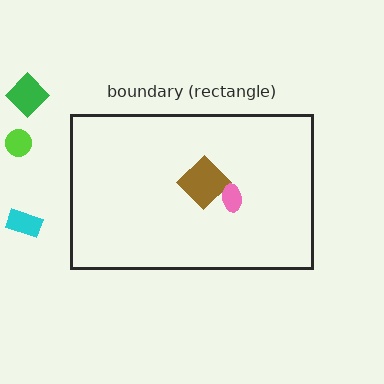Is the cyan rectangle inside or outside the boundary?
Outside.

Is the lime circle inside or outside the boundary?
Outside.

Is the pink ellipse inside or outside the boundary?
Inside.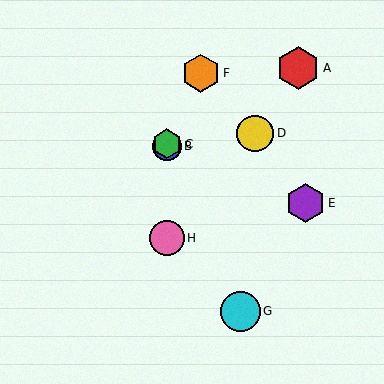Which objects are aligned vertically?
Objects B, C, H are aligned vertically.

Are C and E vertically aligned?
No, C is at x≈167 and E is at x≈305.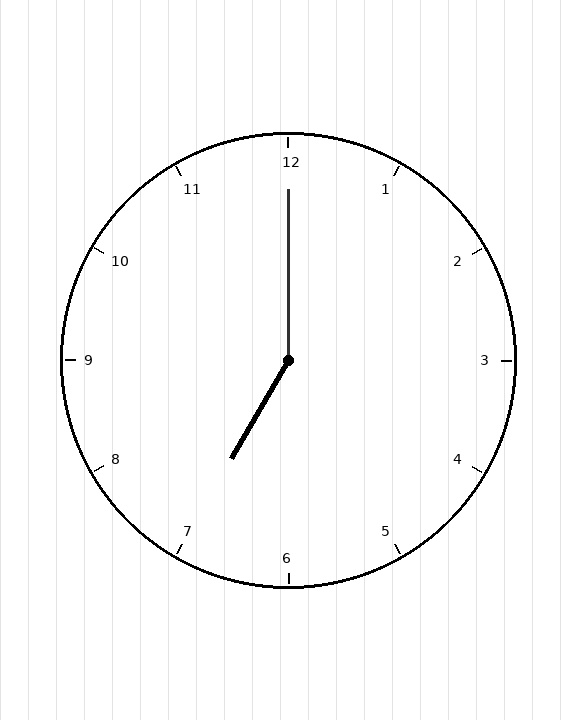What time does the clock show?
7:00.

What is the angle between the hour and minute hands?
Approximately 150 degrees.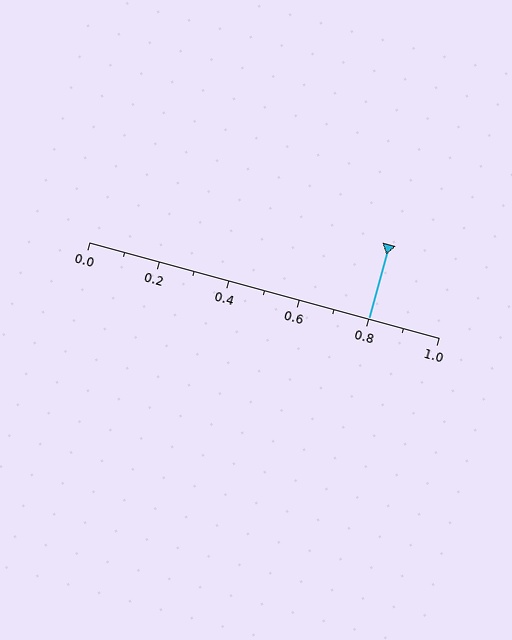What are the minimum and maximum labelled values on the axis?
The axis runs from 0.0 to 1.0.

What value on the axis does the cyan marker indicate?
The marker indicates approximately 0.8.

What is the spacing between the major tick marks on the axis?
The major ticks are spaced 0.2 apart.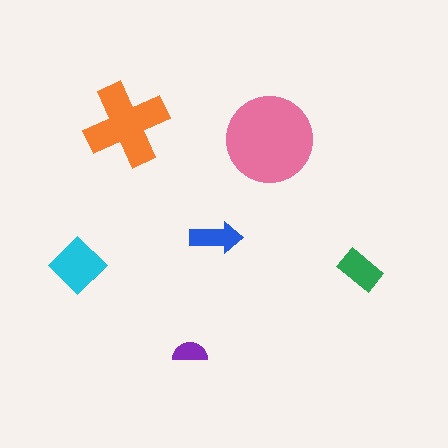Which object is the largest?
The pink circle.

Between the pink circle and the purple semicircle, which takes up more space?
The pink circle.